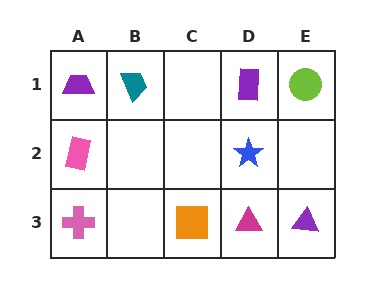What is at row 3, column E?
A purple triangle.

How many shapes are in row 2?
2 shapes.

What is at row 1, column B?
A teal trapezoid.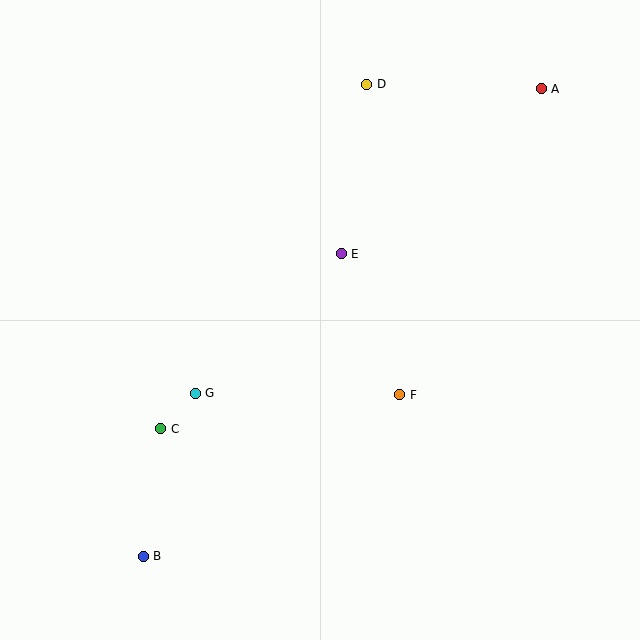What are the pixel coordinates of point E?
Point E is at (341, 254).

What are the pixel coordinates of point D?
Point D is at (367, 84).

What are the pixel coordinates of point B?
Point B is at (143, 556).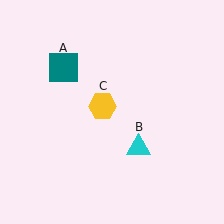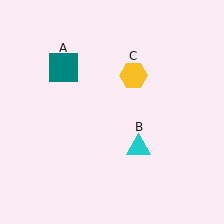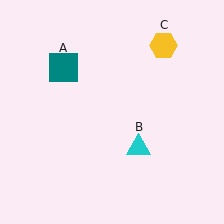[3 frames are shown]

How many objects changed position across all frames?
1 object changed position: yellow hexagon (object C).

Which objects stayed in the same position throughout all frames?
Teal square (object A) and cyan triangle (object B) remained stationary.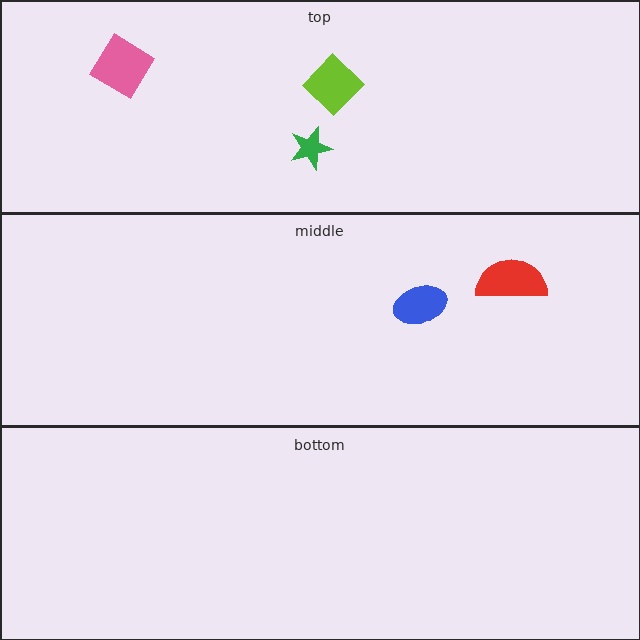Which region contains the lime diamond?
The top region.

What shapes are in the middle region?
The blue ellipse, the red semicircle.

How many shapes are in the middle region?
2.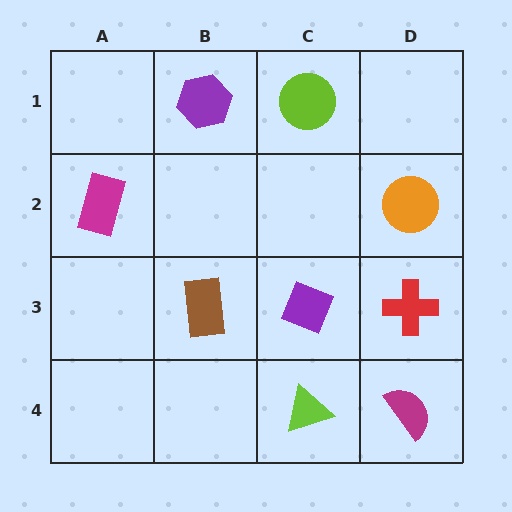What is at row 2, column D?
An orange circle.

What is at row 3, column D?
A red cross.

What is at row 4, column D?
A magenta semicircle.